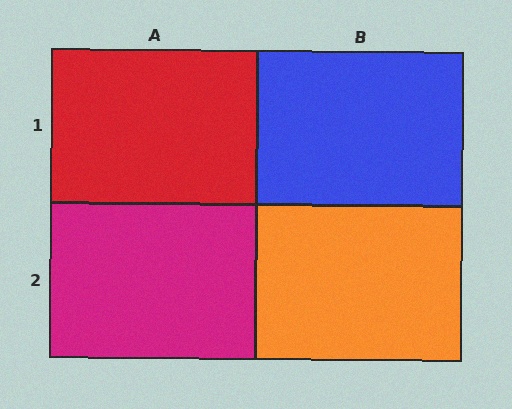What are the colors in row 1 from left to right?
Red, blue.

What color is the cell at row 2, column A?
Magenta.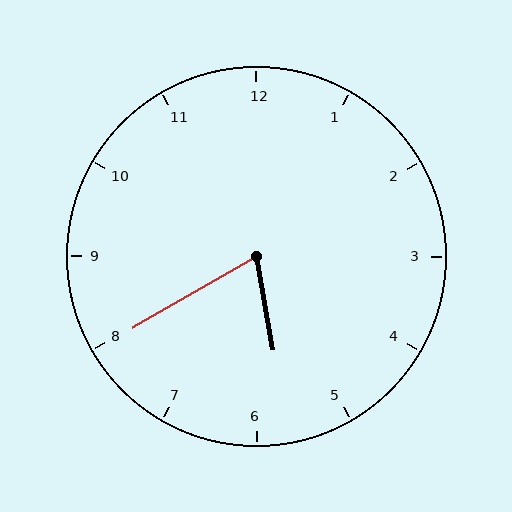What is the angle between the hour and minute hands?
Approximately 70 degrees.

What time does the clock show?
5:40.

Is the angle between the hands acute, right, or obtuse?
It is acute.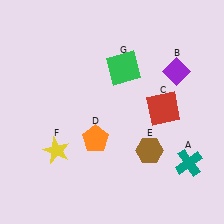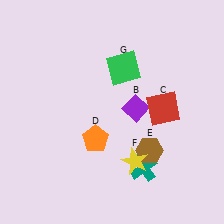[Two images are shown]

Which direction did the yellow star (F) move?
The yellow star (F) moved right.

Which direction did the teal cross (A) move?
The teal cross (A) moved left.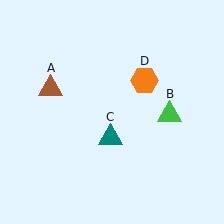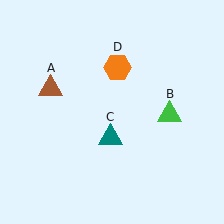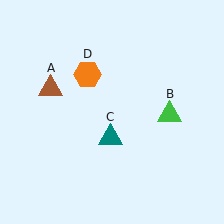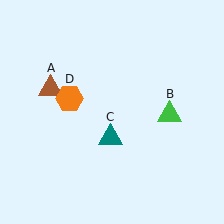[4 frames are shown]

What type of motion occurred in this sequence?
The orange hexagon (object D) rotated counterclockwise around the center of the scene.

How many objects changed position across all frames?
1 object changed position: orange hexagon (object D).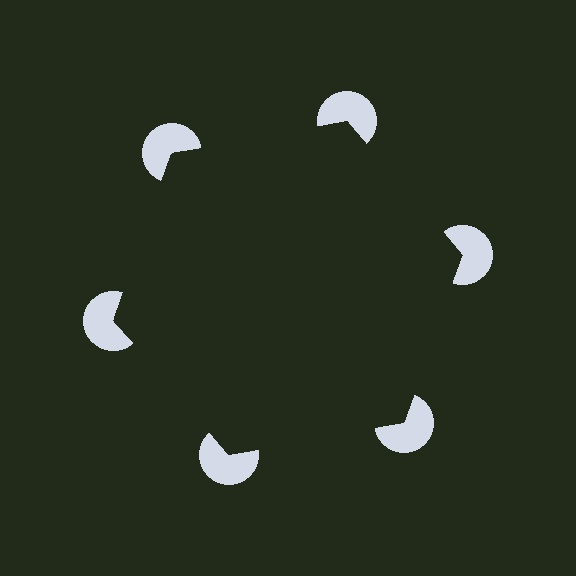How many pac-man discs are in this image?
There are 6 — one at each vertex of the illusory hexagon.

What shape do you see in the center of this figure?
An illusory hexagon — its edges are inferred from the aligned wedge cuts in the pac-man discs, not physically drawn.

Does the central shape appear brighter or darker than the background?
It typically appears slightly darker than the background, even though no actual brightness change is drawn.